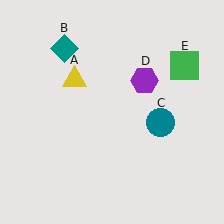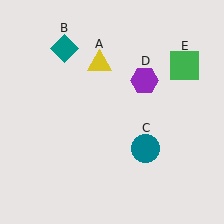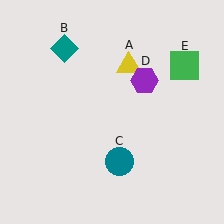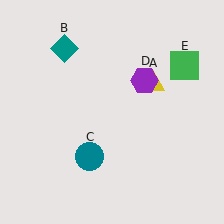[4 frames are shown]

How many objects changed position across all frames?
2 objects changed position: yellow triangle (object A), teal circle (object C).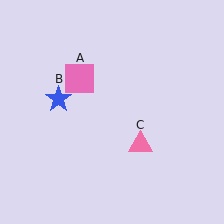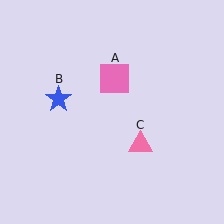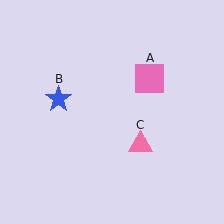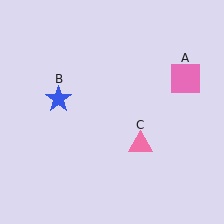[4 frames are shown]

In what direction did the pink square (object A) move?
The pink square (object A) moved right.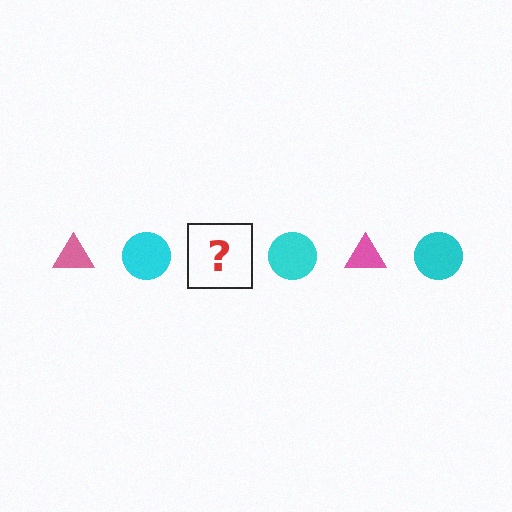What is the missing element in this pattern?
The missing element is a pink triangle.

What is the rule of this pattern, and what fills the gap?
The rule is that the pattern alternates between pink triangle and cyan circle. The gap should be filled with a pink triangle.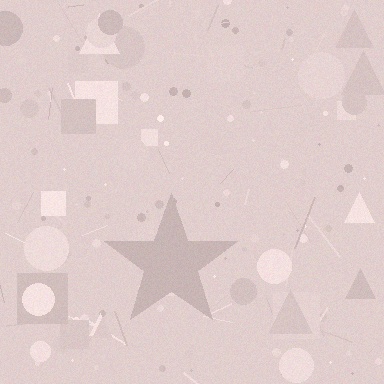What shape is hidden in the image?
A star is hidden in the image.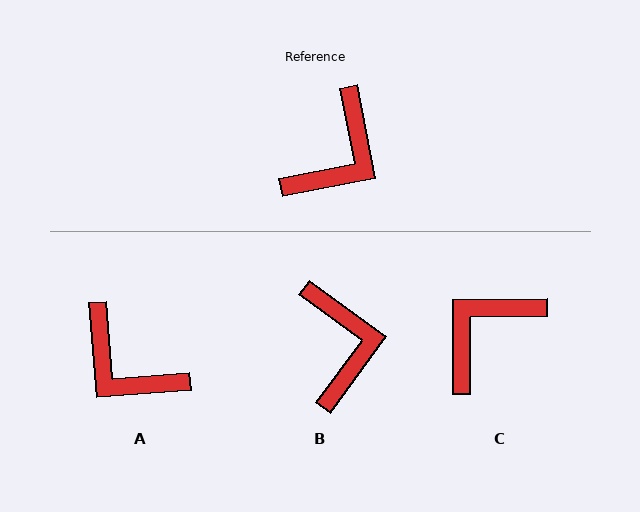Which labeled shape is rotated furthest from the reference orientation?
C, about 169 degrees away.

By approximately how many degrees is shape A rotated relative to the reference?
Approximately 97 degrees clockwise.